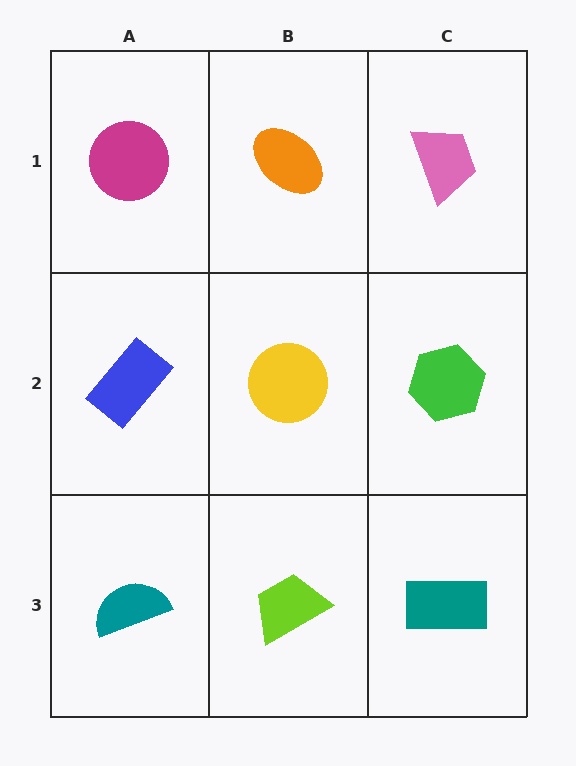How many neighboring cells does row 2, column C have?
3.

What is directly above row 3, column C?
A green hexagon.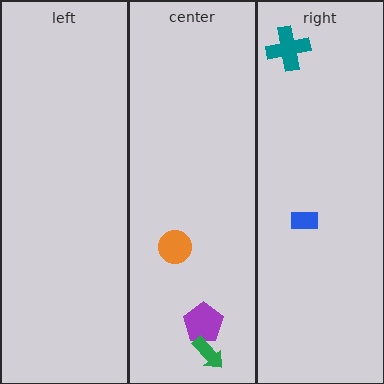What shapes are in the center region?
The purple pentagon, the green arrow, the orange circle.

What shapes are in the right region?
The teal cross, the blue rectangle.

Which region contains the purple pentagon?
The center region.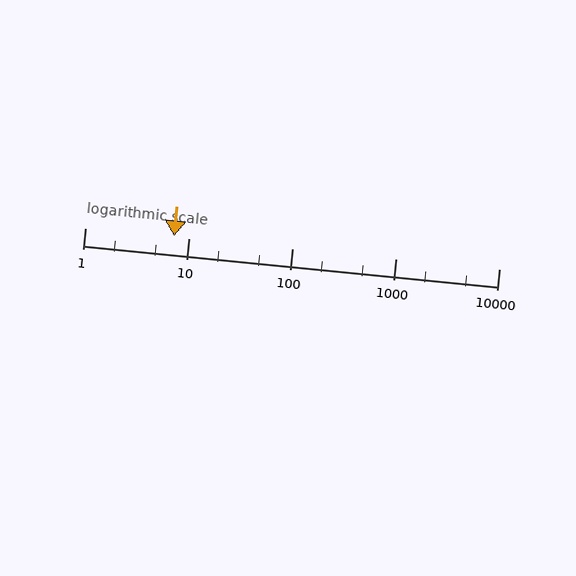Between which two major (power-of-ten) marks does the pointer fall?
The pointer is between 1 and 10.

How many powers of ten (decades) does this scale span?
The scale spans 4 decades, from 1 to 10000.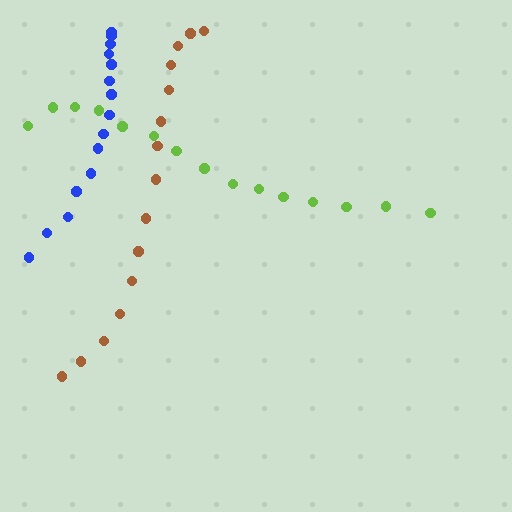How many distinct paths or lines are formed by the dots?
There are 3 distinct paths.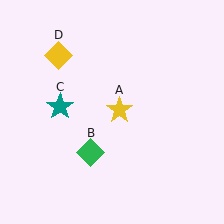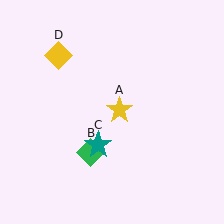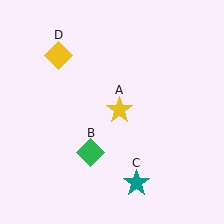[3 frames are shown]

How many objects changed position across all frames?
1 object changed position: teal star (object C).